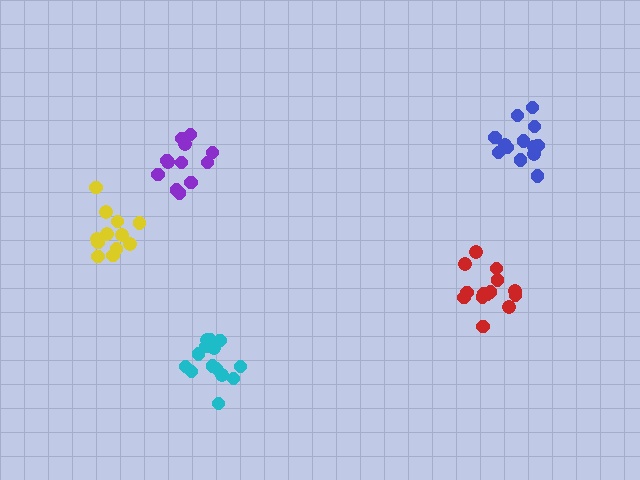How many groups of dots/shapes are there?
There are 5 groups.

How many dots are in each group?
Group 1: 14 dots, Group 2: 13 dots, Group 3: 12 dots, Group 4: 14 dots, Group 5: 12 dots (65 total).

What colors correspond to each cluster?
The clusters are colored: cyan, blue, purple, red, yellow.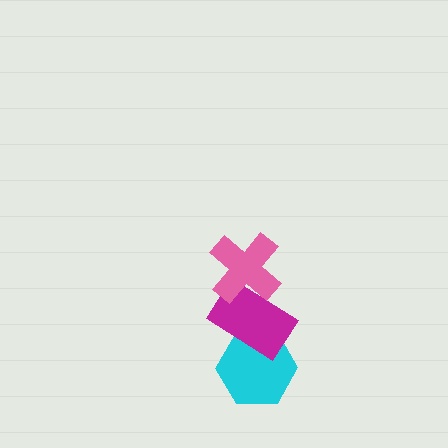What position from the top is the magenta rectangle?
The magenta rectangle is 2nd from the top.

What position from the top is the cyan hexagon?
The cyan hexagon is 3rd from the top.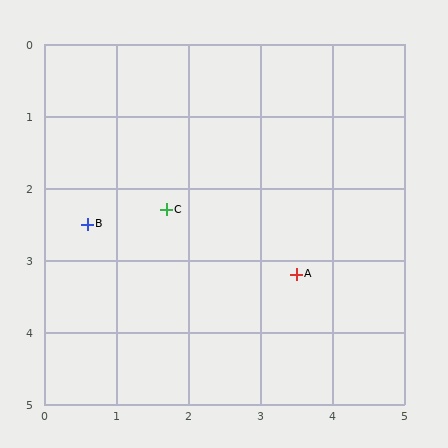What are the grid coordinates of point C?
Point C is at approximately (1.7, 2.3).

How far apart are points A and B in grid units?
Points A and B are about 3.0 grid units apart.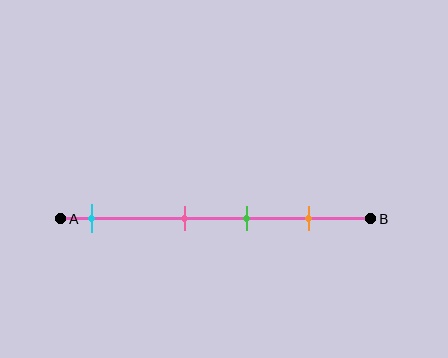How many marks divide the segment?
There are 4 marks dividing the segment.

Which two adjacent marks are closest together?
The pink and green marks are the closest adjacent pair.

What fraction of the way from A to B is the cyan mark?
The cyan mark is approximately 10% (0.1) of the way from A to B.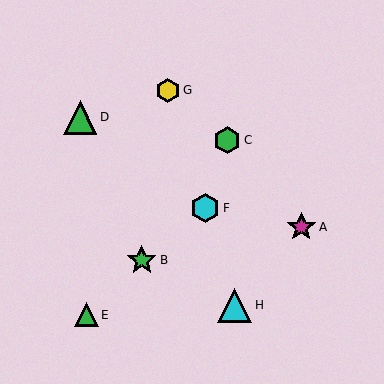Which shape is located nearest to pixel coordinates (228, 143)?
The green hexagon (labeled C) at (227, 140) is nearest to that location.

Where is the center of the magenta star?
The center of the magenta star is at (301, 227).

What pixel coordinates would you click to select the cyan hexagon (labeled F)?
Click at (205, 208) to select the cyan hexagon F.